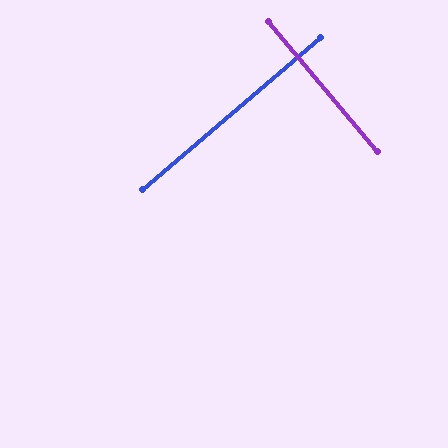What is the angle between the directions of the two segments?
Approximately 90 degrees.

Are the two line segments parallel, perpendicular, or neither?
Perpendicular — they meet at approximately 90°.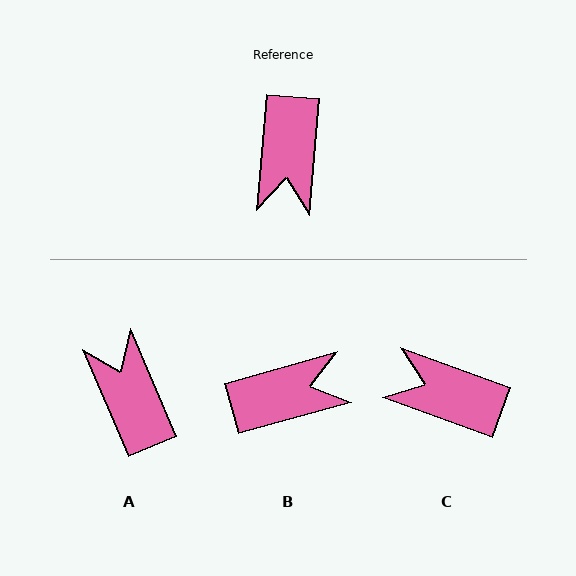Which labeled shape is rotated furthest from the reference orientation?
A, about 152 degrees away.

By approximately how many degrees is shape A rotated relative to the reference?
Approximately 152 degrees clockwise.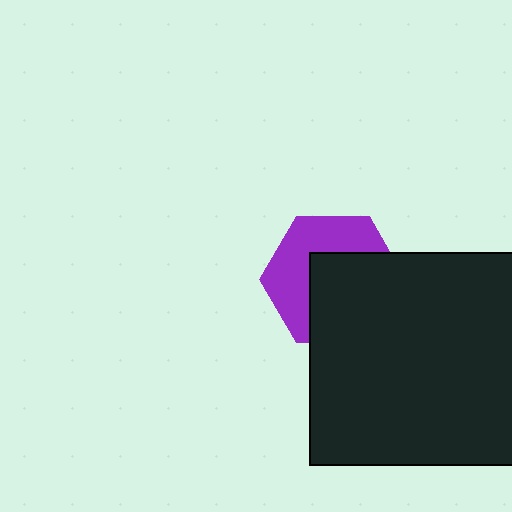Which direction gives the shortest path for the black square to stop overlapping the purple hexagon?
Moving toward the lower-right gives the shortest separation.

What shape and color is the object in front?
The object in front is a black square.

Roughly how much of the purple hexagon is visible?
About half of it is visible (roughly 47%).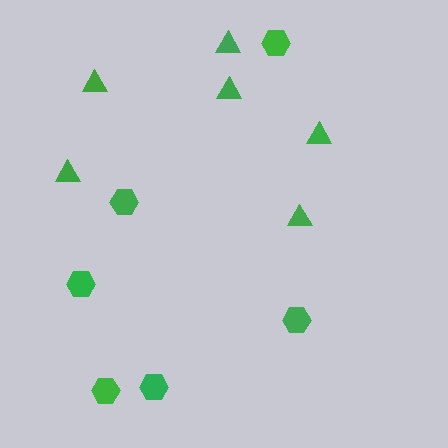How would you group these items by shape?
There are 2 groups: one group of triangles (6) and one group of hexagons (6).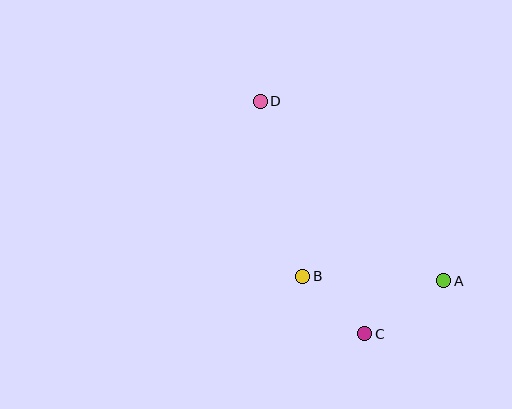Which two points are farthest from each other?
Points A and D are farthest from each other.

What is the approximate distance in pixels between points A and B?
The distance between A and B is approximately 141 pixels.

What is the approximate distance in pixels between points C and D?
The distance between C and D is approximately 255 pixels.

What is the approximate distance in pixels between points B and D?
The distance between B and D is approximately 180 pixels.